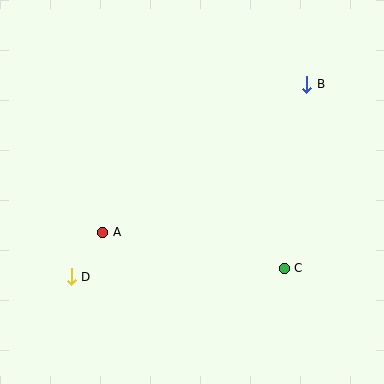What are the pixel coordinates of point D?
Point D is at (71, 277).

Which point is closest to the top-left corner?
Point A is closest to the top-left corner.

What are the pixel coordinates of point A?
Point A is at (103, 232).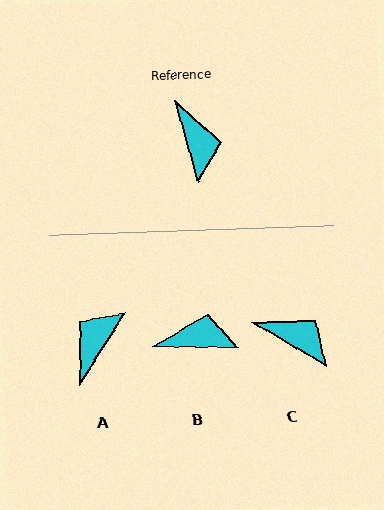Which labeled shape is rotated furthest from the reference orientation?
A, about 132 degrees away.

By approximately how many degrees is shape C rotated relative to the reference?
Approximately 44 degrees counter-clockwise.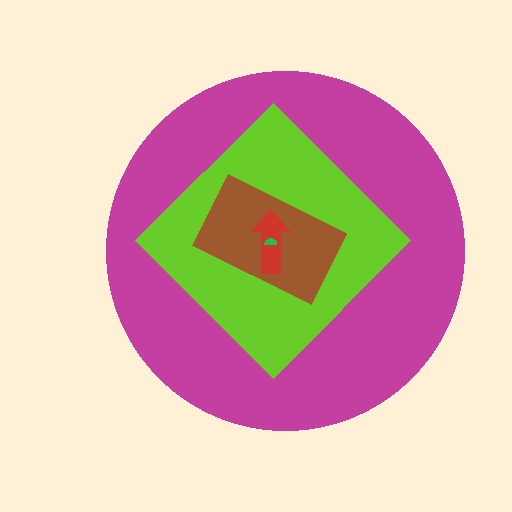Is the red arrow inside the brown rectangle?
Yes.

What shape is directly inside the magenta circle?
The lime diamond.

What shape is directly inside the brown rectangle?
The red arrow.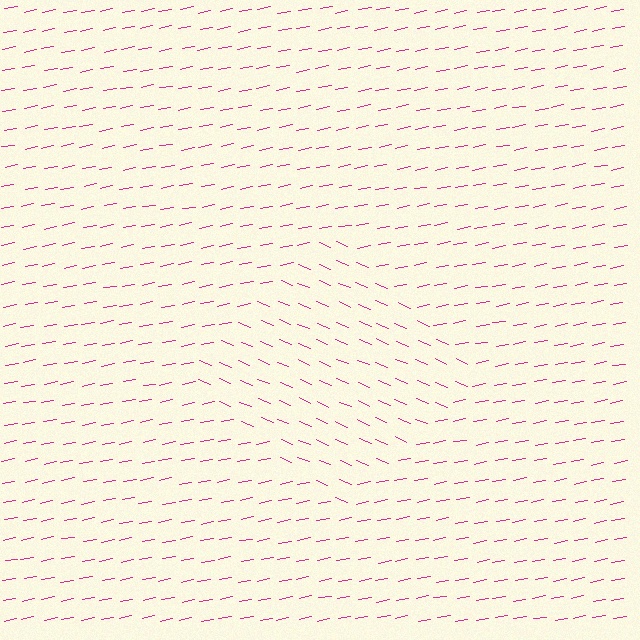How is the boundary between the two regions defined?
The boundary is defined purely by a change in line orientation (approximately 34 degrees difference). All lines are the same color and thickness.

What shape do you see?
I see a diamond.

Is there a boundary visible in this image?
Yes, there is a texture boundary formed by a change in line orientation.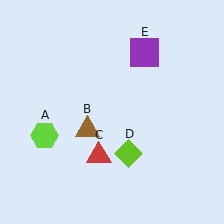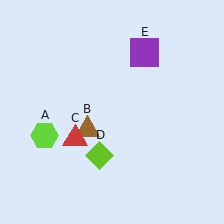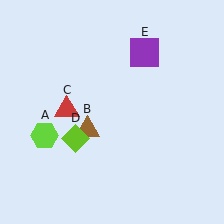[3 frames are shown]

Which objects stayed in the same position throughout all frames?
Lime hexagon (object A) and brown triangle (object B) and purple square (object E) remained stationary.